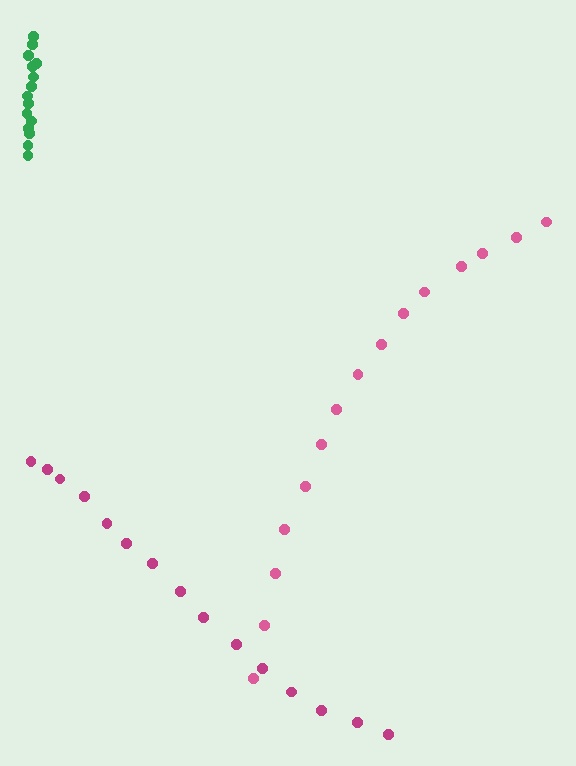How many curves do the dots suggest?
There are 3 distinct paths.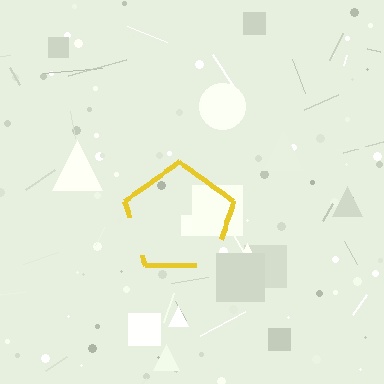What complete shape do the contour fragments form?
The contour fragments form a pentagon.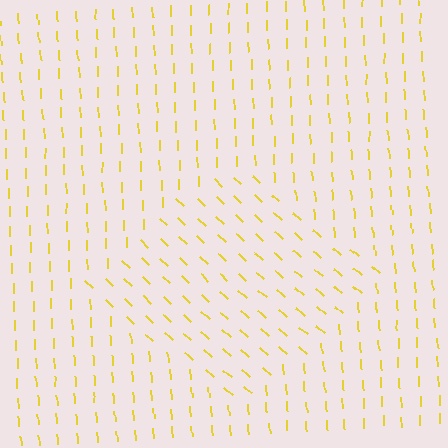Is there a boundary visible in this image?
Yes, there is a texture boundary formed by a change in line orientation.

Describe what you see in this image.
The image is filled with small yellow line segments. A diamond region in the image has lines oriented differently from the surrounding lines, creating a visible texture boundary.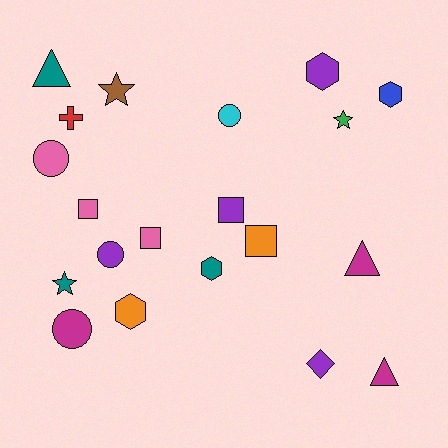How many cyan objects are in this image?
There is 1 cyan object.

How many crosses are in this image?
There is 1 cross.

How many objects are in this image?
There are 20 objects.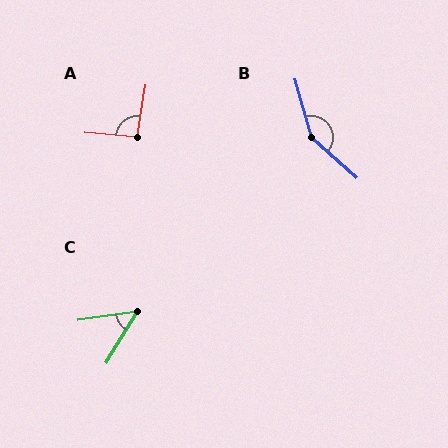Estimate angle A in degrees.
Approximately 95 degrees.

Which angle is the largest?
B, at approximately 147 degrees.